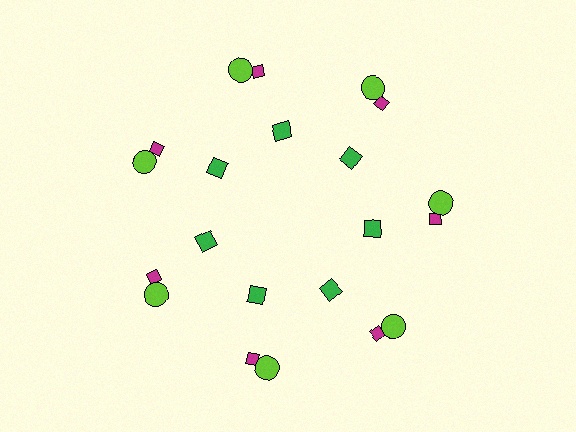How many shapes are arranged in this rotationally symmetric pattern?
There are 21 shapes, arranged in 7 groups of 3.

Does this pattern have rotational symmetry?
Yes, this pattern has 7-fold rotational symmetry. It looks the same after rotating 51 degrees around the center.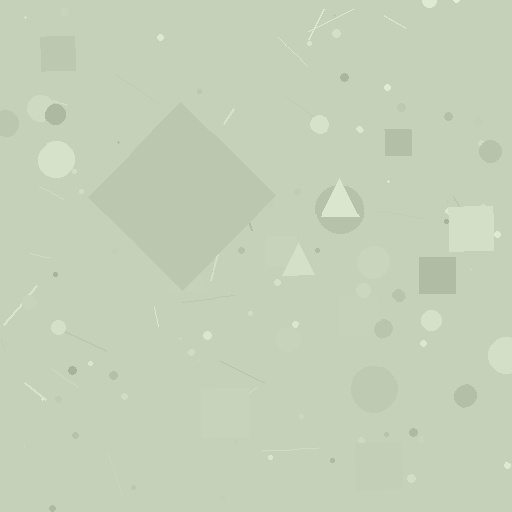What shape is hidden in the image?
A diamond is hidden in the image.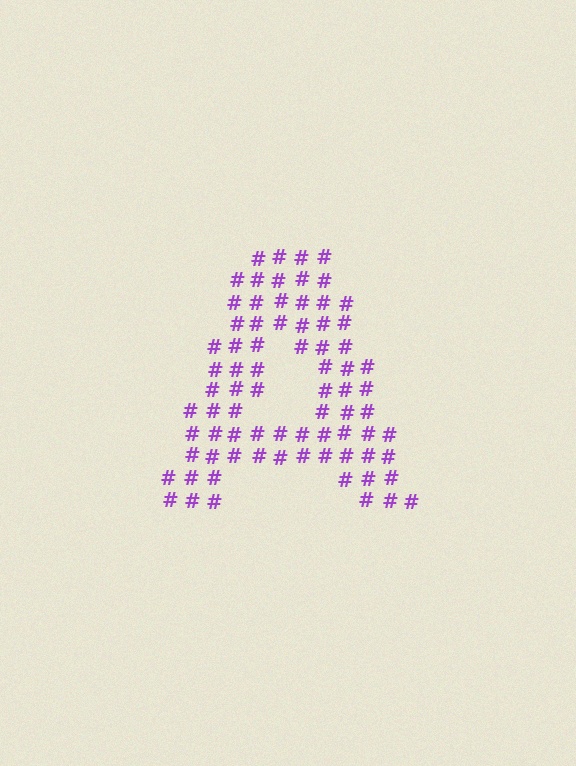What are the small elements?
The small elements are hash symbols.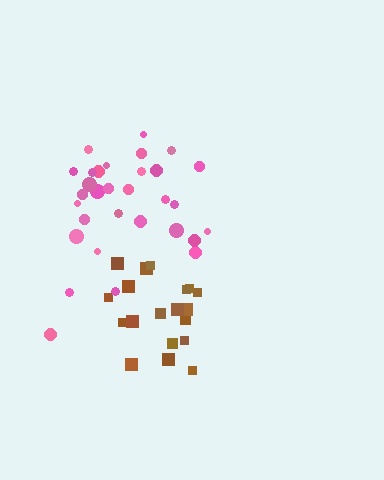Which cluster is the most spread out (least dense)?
Pink.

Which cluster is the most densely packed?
Brown.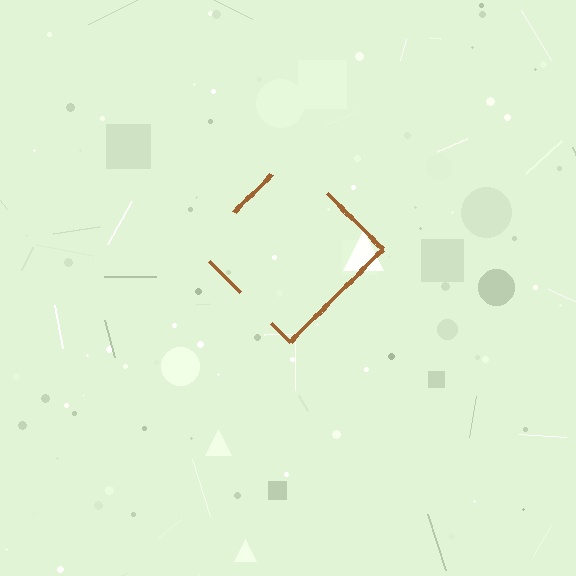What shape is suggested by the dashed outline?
The dashed outline suggests a diamond.